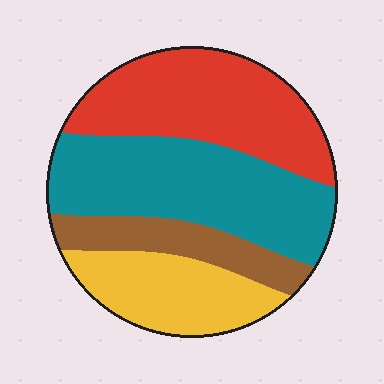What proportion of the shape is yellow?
Yellow covers about 20% of the shape.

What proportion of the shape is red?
Red covers around 30% of the shape.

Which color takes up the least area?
Brown, at roughly 15%.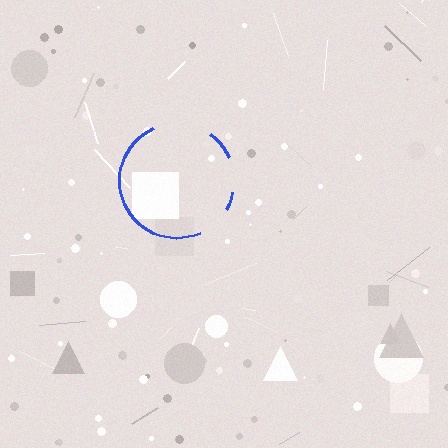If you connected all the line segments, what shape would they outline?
They would outline a circle.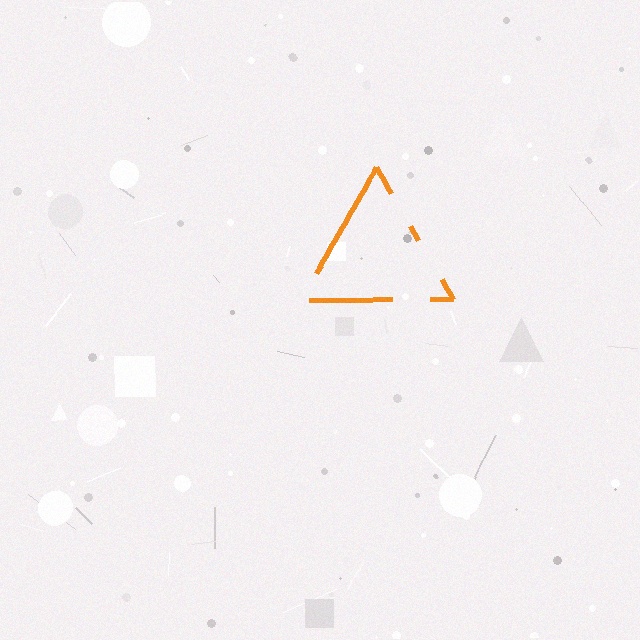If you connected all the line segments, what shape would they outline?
They would outline a triangle.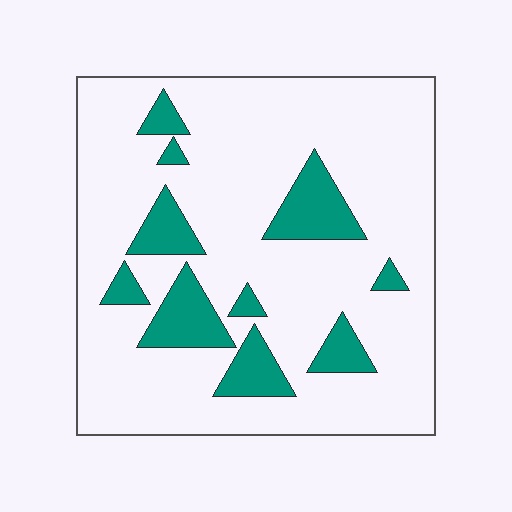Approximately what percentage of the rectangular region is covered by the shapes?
Approximately 15%.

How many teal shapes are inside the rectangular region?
10.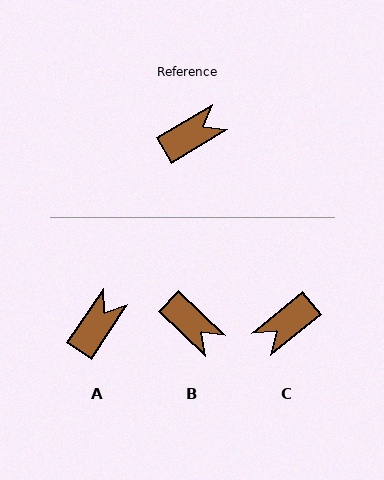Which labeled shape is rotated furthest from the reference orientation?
C, about 172 degrees away.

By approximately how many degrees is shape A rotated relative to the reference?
Approximately 25 degrees counter-clockwise.